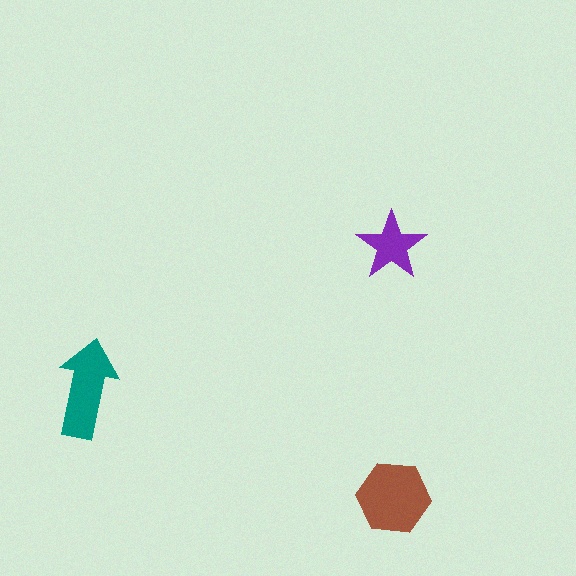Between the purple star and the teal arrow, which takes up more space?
The teal arrow.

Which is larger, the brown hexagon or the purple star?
The brown hexagon.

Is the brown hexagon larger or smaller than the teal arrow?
Larger.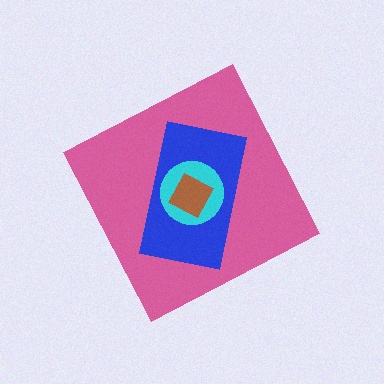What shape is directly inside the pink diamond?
The blue rectangle.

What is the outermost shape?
The pink diamond.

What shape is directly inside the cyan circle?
The brown square.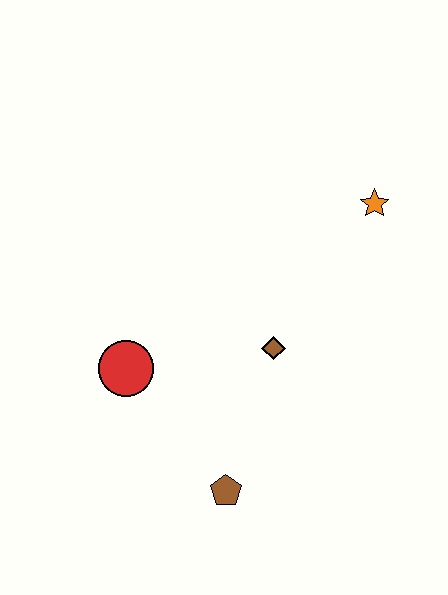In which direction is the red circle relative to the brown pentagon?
The red circle is above the brown pentagon.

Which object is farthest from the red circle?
The orange star is farthest from the red circle.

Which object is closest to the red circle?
The brown diamond is closest to the red circle.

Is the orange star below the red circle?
No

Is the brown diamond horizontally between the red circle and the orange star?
Yes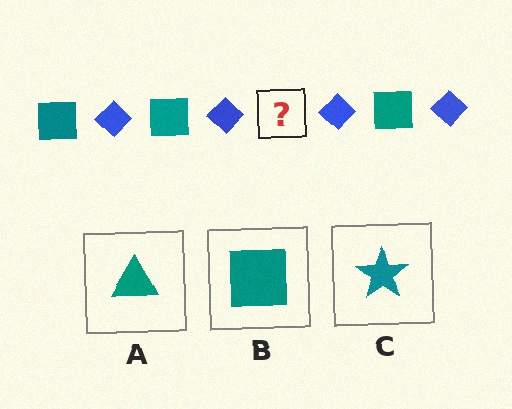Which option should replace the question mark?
Option B.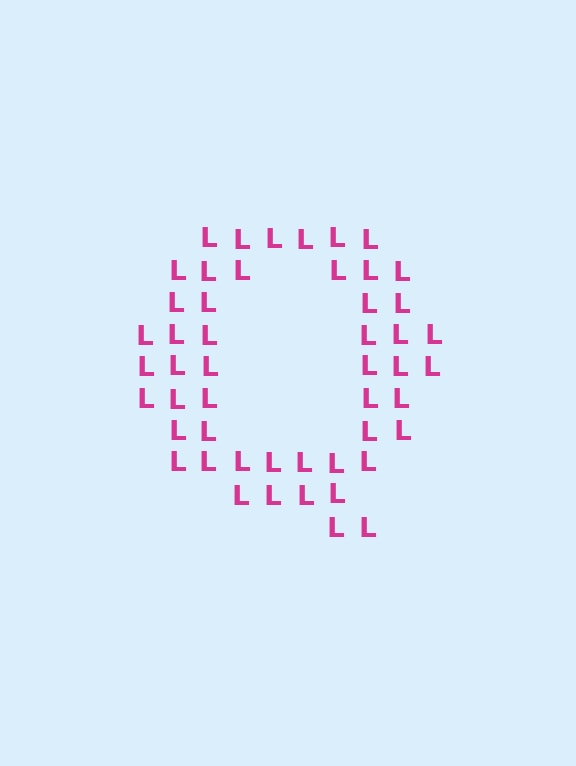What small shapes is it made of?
It is made of small letter L's.